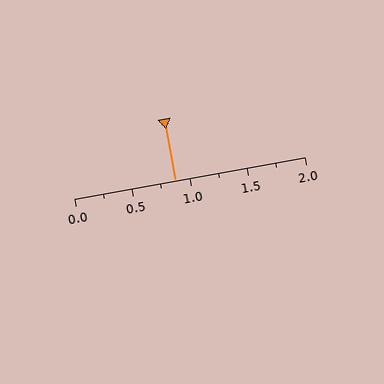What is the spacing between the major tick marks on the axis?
The major ticks are spaced 0.5 apart.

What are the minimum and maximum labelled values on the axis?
The axis runs from 0.0 to 2.0.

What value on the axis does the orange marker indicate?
The marker indicates approximately 0.88.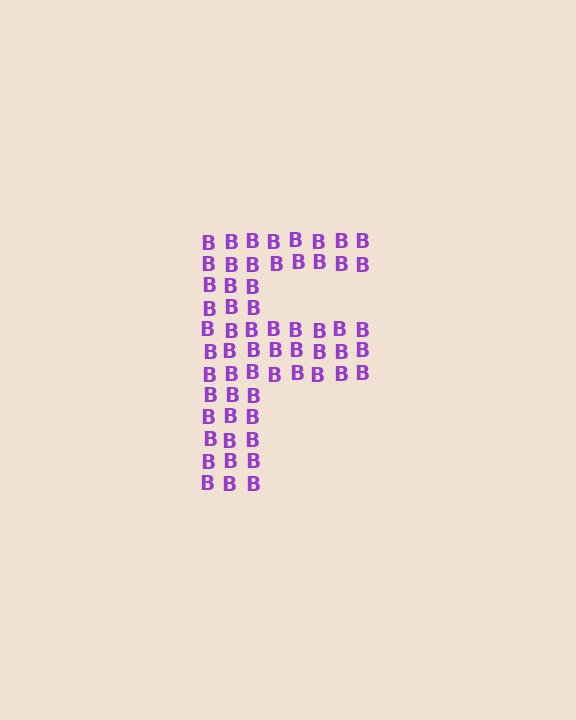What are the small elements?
The small elements are letter B's.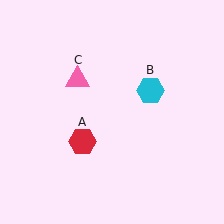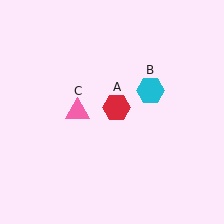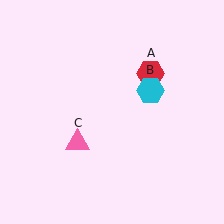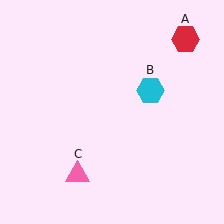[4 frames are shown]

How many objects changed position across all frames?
2 objects changed position: red hexagon (object A), pink triangle (object C).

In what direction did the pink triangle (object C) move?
The pink triangle (object C) moved down.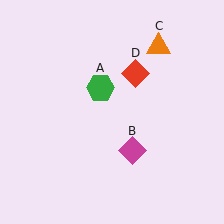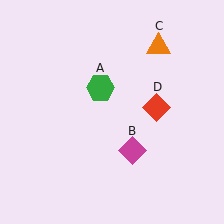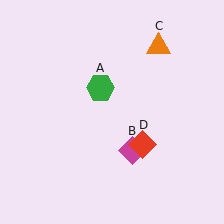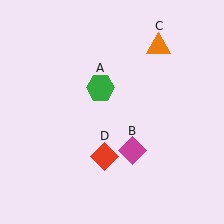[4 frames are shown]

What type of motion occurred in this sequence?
The red diamond (object D) rotated clockwise around the center of the scene.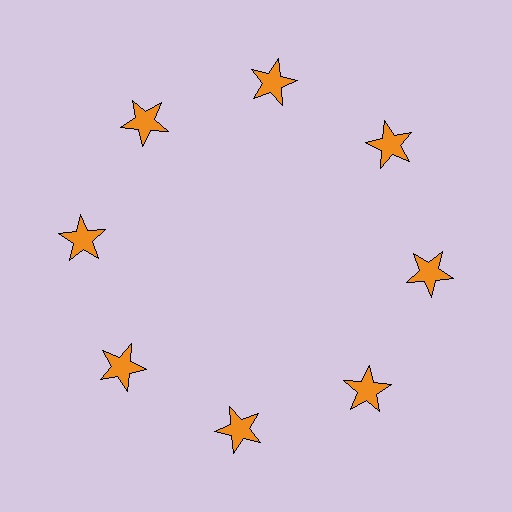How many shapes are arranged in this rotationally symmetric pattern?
There are 8 shapes, arranged in 8 groups of 1.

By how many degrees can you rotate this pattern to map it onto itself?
The pattern maps onto itself every 45 degrees of rotation.